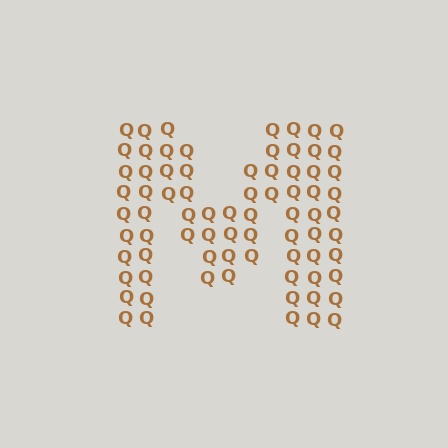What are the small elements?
The small elements are letter Q's.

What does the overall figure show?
The overall figure shows the letter M.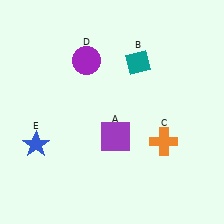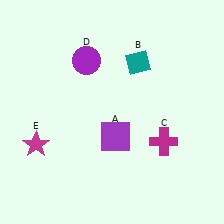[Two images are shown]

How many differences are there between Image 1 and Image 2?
There are 2 differences between the two images.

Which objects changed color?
C changed from orange to magenta. E changed from blue to magenta.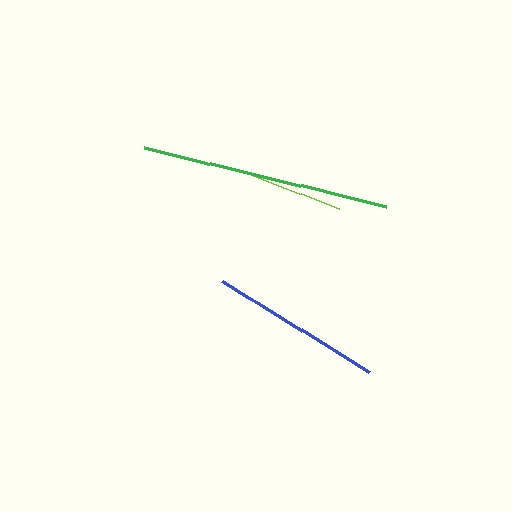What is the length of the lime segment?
The lime segment is approximately 108 pixels long.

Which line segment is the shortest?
The lime line is the shortest at approximately 108 pixels.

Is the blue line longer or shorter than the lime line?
The blue line is longer than the lime line.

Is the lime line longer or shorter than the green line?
The green line is longer than the lime line.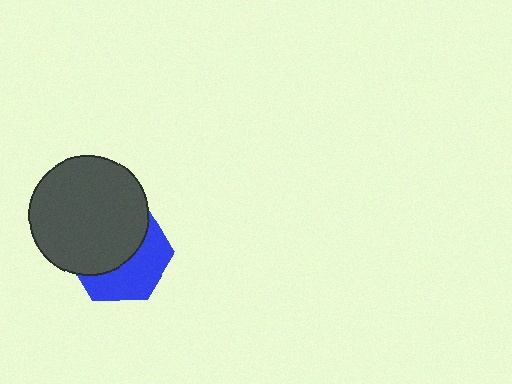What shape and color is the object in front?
The object in front is a dark gray circle.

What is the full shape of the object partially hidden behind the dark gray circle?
The partially hidden object is a blue hexagon.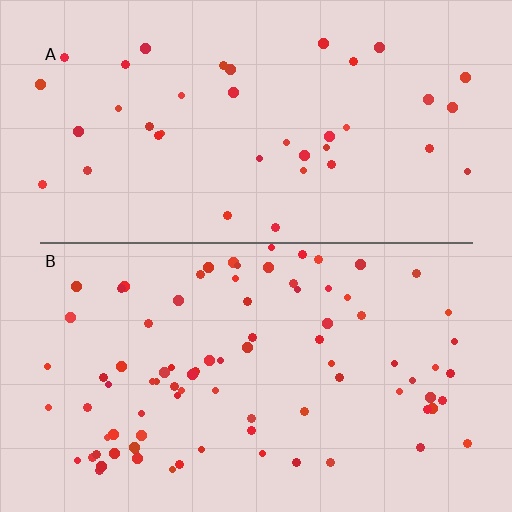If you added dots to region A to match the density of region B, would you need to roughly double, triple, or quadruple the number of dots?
Approximately double.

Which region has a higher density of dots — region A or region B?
B (the bottom).